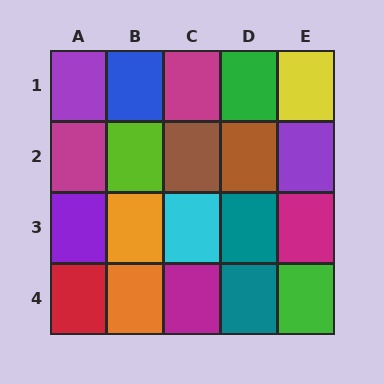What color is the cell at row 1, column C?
Magenta.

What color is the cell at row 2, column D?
Brown.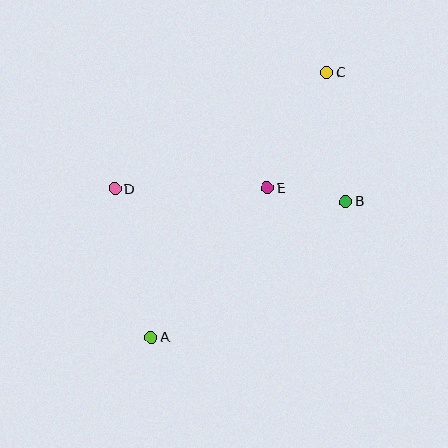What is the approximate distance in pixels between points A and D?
The distance between A and D is approximately 152 pixels.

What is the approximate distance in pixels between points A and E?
The distance between A and E is approximately 189 pixels.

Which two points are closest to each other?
Points B and E are closest to each other.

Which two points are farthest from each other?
Points A and C are farthest from each other.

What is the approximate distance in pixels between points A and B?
The distance between A and B is approximately 237 pixels.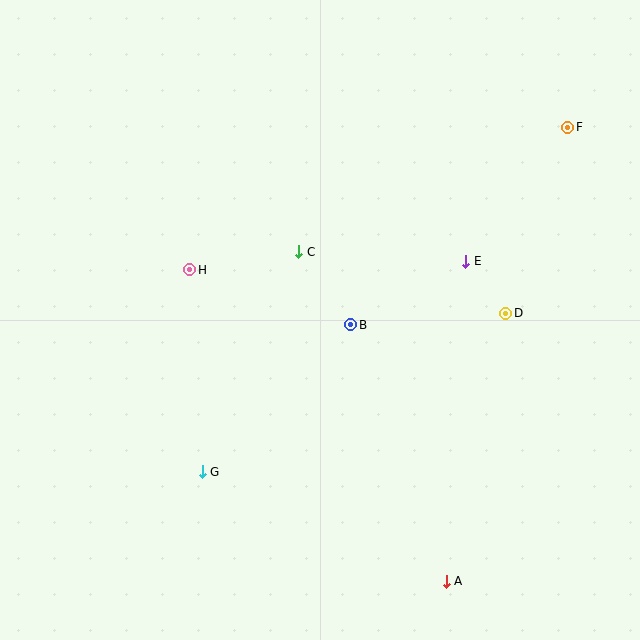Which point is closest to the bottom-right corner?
Point A is closest to the bottom-right corner.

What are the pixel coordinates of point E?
Point E is at (466, 261).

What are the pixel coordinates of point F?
Point F is at (568, 127).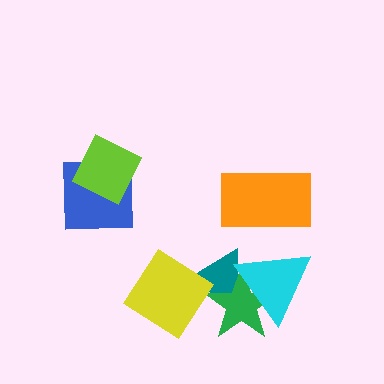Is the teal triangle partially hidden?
Yes, it is partially covered by another shape.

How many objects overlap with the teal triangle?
3 objects overlap with the teal triangle.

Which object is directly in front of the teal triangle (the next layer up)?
The green star is directly in front of the teal triangle.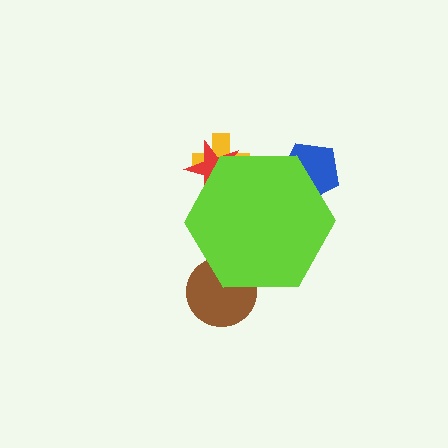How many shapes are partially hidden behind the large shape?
4 shapes are partially hidden.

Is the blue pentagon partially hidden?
Yes, the blue pentagon is partially hidden behind the lime hexagon.